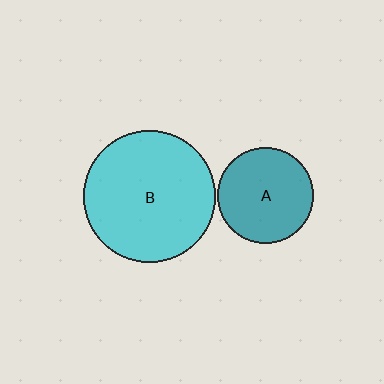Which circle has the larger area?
Circle B (cyan).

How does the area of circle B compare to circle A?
Approximately 1.9 times.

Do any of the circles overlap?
No, none of the circles overlap.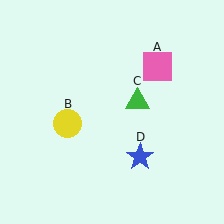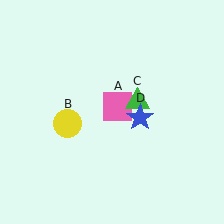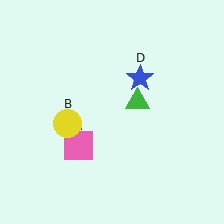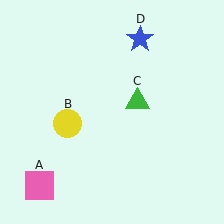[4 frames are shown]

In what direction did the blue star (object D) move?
The blue star (object D) moved up.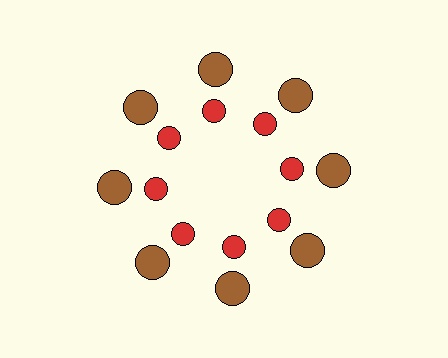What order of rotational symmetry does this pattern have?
This pattern has 8-fold rotational symmetry.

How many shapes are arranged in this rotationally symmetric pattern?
There are 16 shapes, arranged in 8 groups of 2.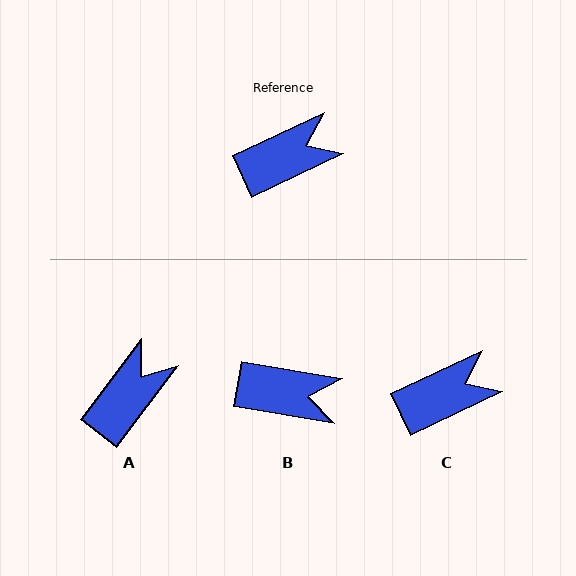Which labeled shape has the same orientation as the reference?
C.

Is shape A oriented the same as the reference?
No, it is off by about 27 degrees.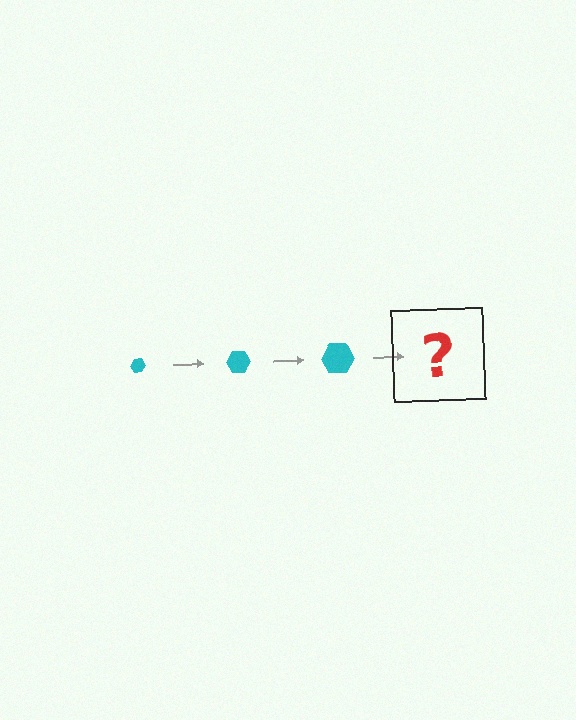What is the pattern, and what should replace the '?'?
The pattern is that the hexagon gets progressively larger each step. The '?' should be a cyan hexagon, larger than the previous one.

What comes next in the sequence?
The next element should be a cyan hexagon, larger than the previous one.